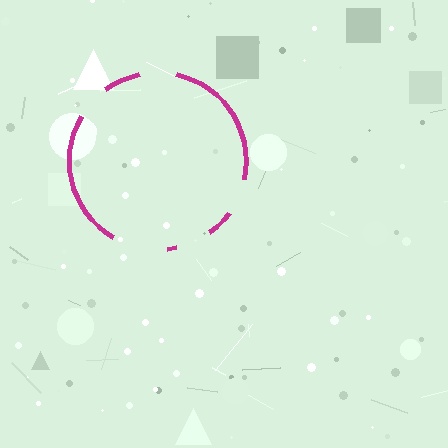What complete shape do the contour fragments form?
The contour fragments form a circle.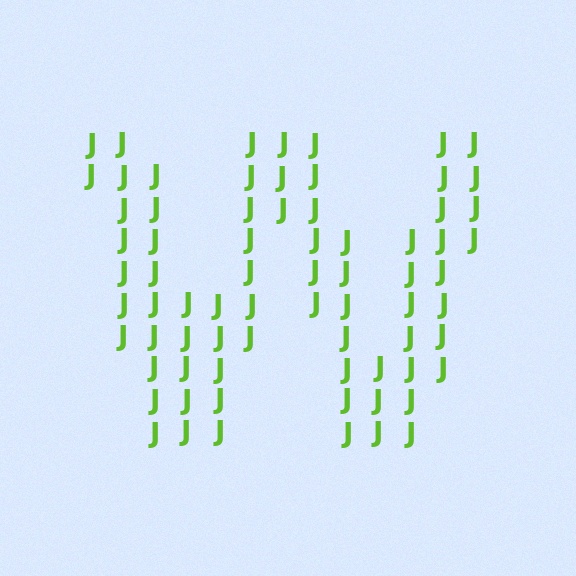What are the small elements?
The small elements are letter J's.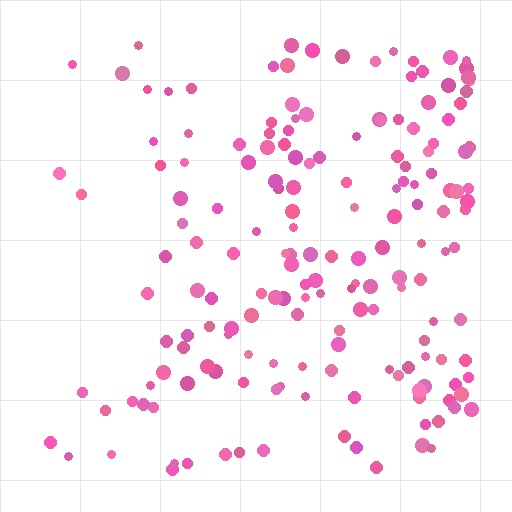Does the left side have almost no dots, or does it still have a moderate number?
Still a moderate number, just noticeably fewer than the right.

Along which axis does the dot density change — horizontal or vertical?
Horizontal.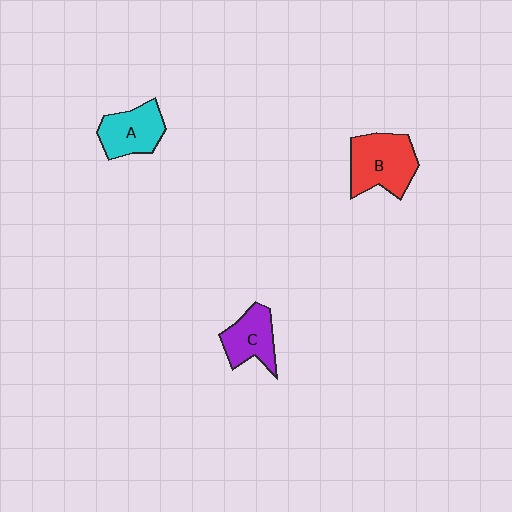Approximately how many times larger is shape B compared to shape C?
Approximately 1.4 times.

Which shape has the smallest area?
Shape C (purple).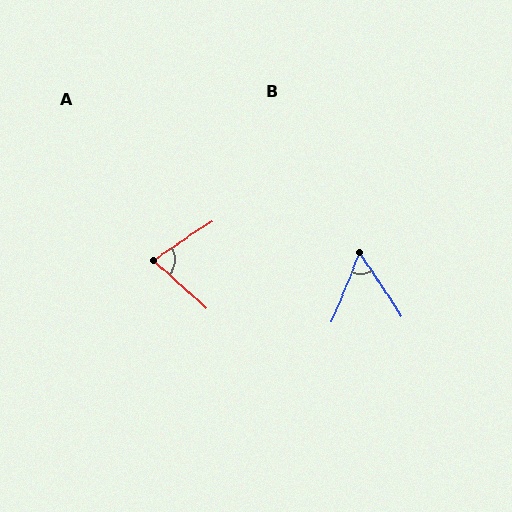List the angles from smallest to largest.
B (55°), A (76°).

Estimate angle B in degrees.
Approximately 55 degrees.